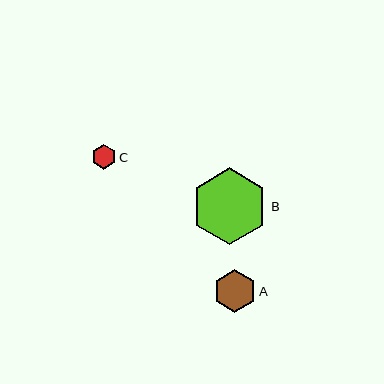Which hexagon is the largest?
Hexagon B is the largest with a size of approximately 76 pixels.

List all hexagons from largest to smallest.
From largest to smallest: B, A, C.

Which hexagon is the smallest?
Hexagon C is the smallest with a size of approximately 25 pixels.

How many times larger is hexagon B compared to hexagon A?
Hexagon B is approximately 1.8 times the size of hexagon A.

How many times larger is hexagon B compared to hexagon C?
Hexagon B is approximately 3.0 times the size of hexagon C.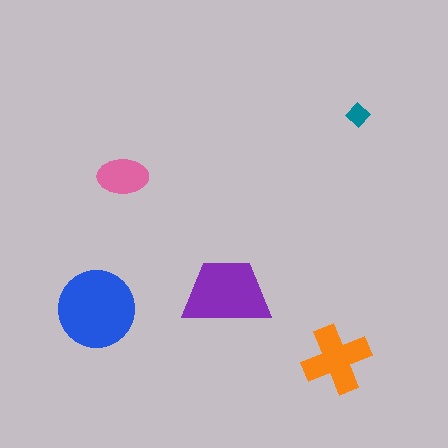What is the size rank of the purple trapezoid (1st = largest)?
2nd.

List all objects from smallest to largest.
The teal diamond, the pink ellipse, the orange cross, the purple trapezoid, the blue circle.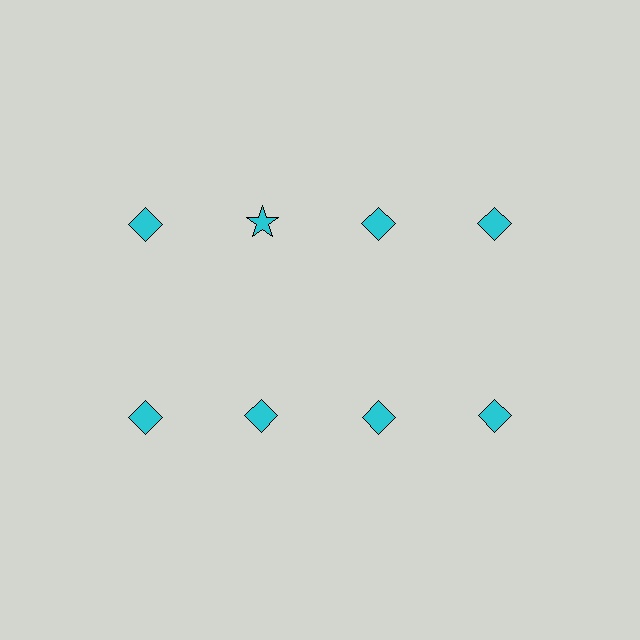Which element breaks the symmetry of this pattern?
The cyan star in the top row, second from left column breaks the symmetry. All other shapes are cyan diamonds.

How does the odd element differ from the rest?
It has a different shape: star instead of diamond.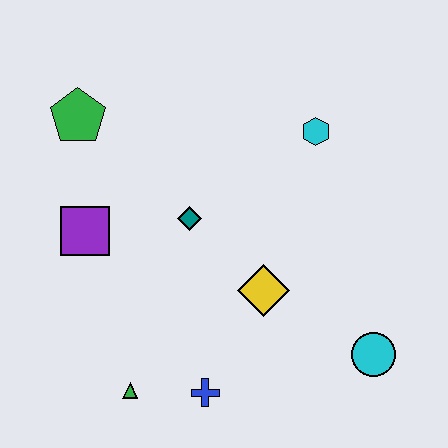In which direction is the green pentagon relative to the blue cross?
The green pentagon is above the blue cross.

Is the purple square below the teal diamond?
Yes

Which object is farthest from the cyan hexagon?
The green triangle is farthest from the cyan hexagon.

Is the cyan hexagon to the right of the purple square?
Yes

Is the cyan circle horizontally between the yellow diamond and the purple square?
No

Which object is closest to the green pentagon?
The purple square is closest to the green pentagon.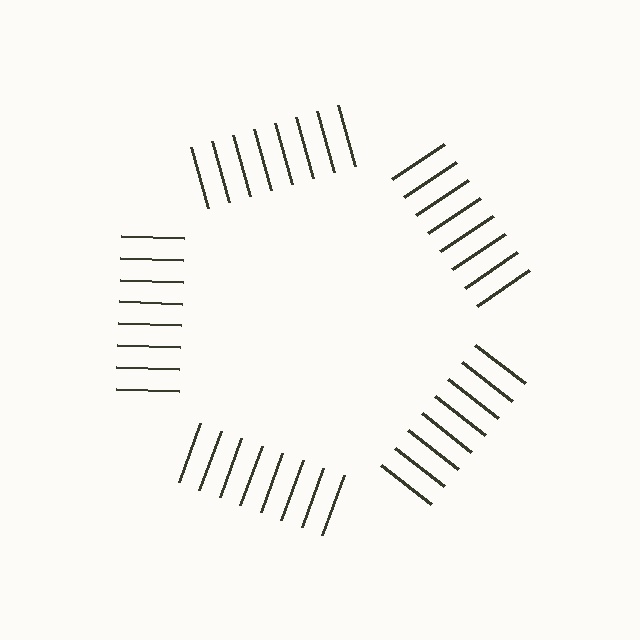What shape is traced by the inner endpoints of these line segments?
An illusory pentagon — the line segments terminate on its edges but no continuous stroke is drawn.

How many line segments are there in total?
40 — 8 along each of the 5 edges.